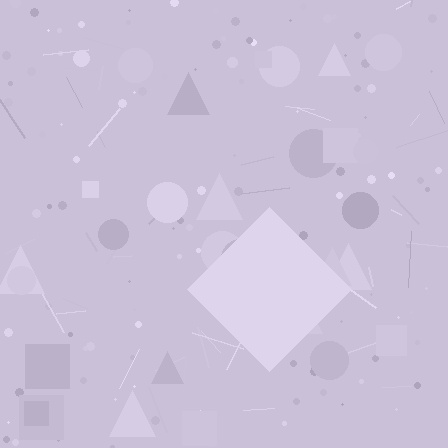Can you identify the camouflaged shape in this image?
The camouflaged shape is a diamond.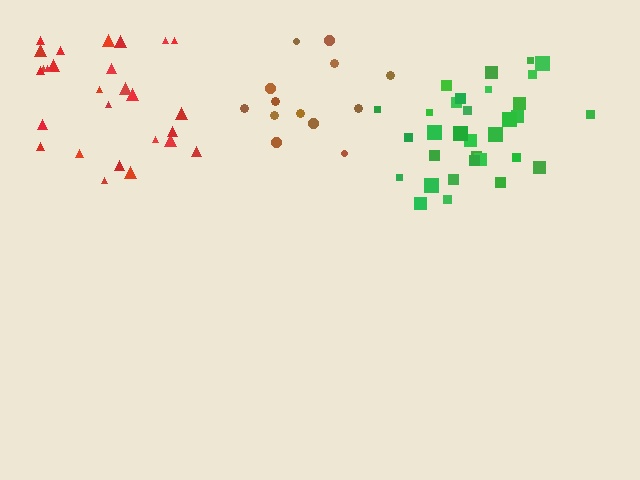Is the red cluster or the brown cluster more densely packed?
Red.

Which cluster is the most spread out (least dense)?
Brown.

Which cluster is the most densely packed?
Green.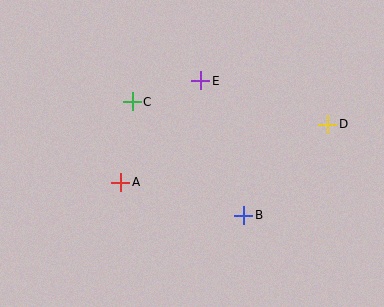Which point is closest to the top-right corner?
Point D is closest to the top-right corner.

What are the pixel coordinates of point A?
Point A is at (121, 182).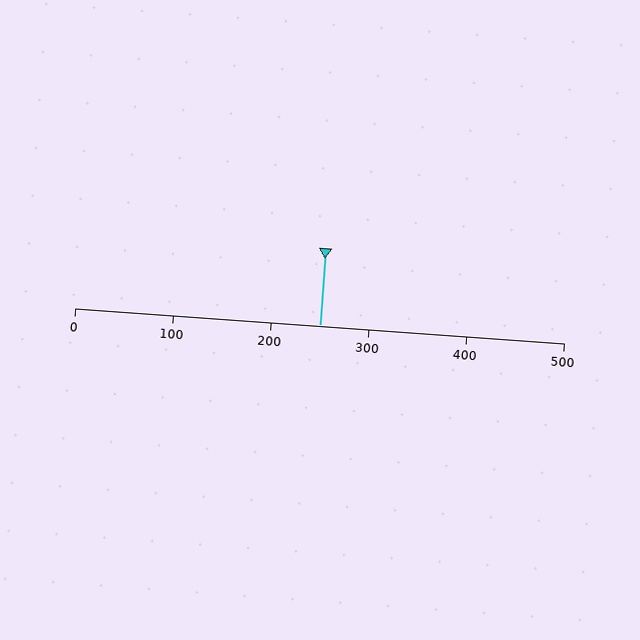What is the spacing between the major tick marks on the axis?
The major ticks are spaced 100 apart.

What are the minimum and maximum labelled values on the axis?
The axis runs from 0 to 500.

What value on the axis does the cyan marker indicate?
The marker indicates approximately 250.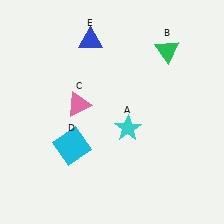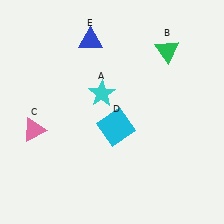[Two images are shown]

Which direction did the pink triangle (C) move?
The pink triangle (C) moved left.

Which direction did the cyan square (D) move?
The cyan square (D) moved right.